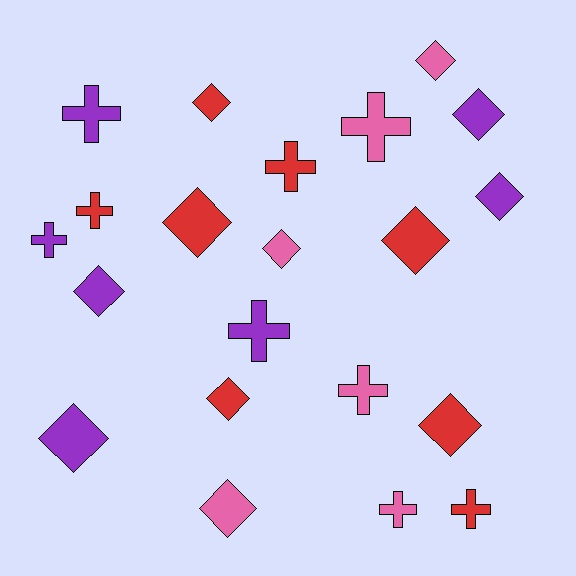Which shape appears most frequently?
Diamond, with 12 objects.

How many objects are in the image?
There are 21 objects.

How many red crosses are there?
There are 3 red crosses.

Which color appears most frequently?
Red, with 8 objects.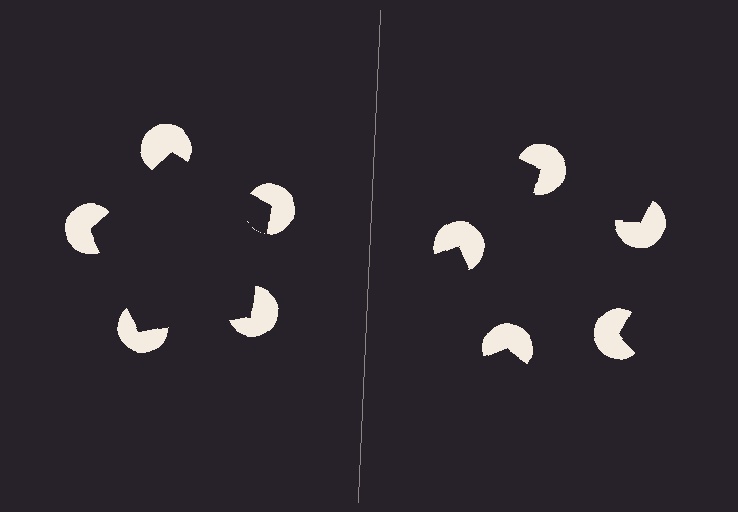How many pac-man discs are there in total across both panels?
10 — 5 on each side.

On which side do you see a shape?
An illusory pentagon appears on the left side. On the right side the wedge cuts are rotated, so no coherent shape forms.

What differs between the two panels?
The pac-man discs are positioned identically on both sides; only the wedge orientations differ. On the left they align to a pentagon; on the right they are misaligned.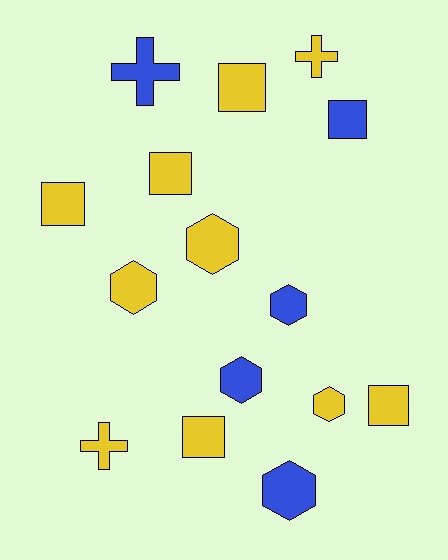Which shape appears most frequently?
Hexagon, with 6 objects.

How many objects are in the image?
There are 15 objects.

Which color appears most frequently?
Yellow, with 10 objects.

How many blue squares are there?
There is 1 blue square.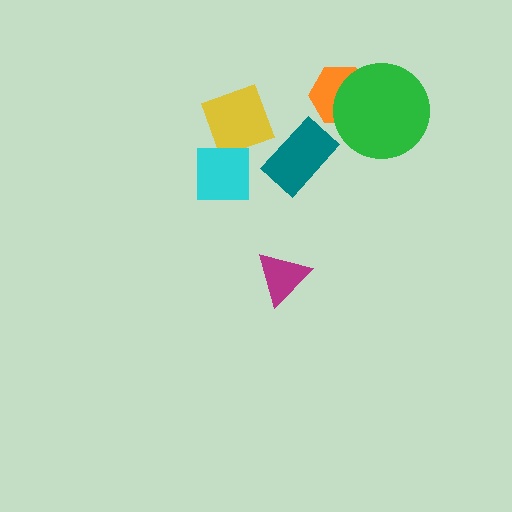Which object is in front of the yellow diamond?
The cyan square is in front of the yellow diamond.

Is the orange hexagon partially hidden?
Yes, it is partially covered by another shape.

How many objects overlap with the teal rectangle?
0 objects overlap with the teal rectangle.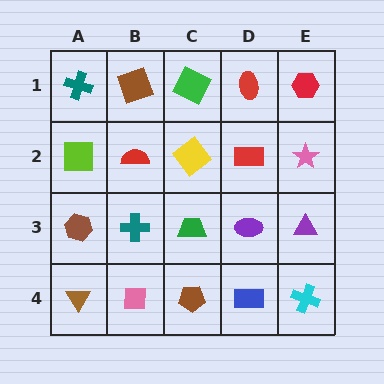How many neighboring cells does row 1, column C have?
3.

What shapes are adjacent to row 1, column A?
A lime square (row 2, column A), a brown square (row 1, column B).